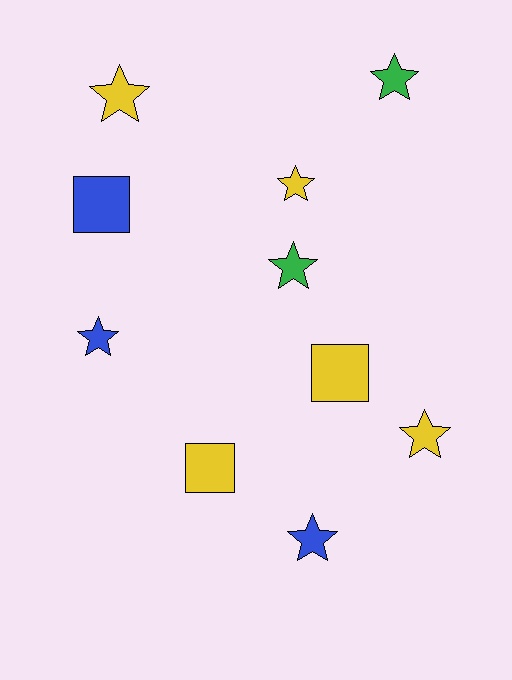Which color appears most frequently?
Yellow, with 5 objects.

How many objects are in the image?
There are 10 objects.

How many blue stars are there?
There are 2 blue stars.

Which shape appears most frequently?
Star, with 7 objects.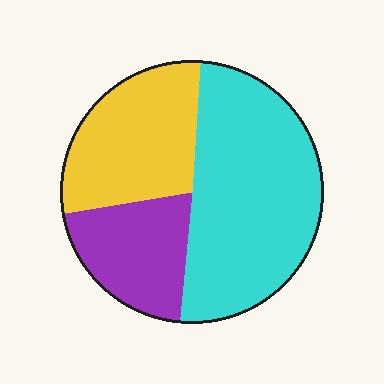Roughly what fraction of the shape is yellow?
Yellow covers about 30% of the shape.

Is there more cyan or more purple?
Cyan.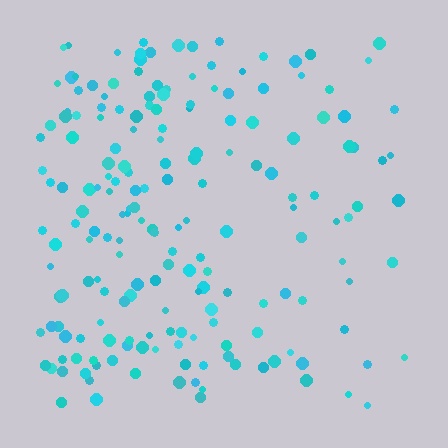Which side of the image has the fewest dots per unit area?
The right.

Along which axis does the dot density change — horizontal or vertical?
Horizontal.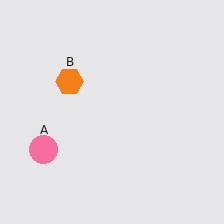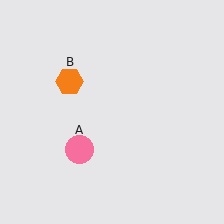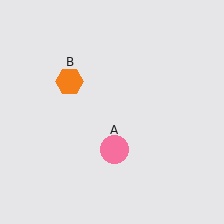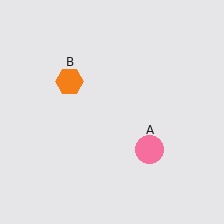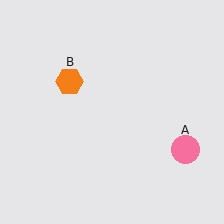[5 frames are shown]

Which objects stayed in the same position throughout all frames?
Orange hexagon (object B) remained stationary.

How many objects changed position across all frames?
1 object changed position: pink circle (object A).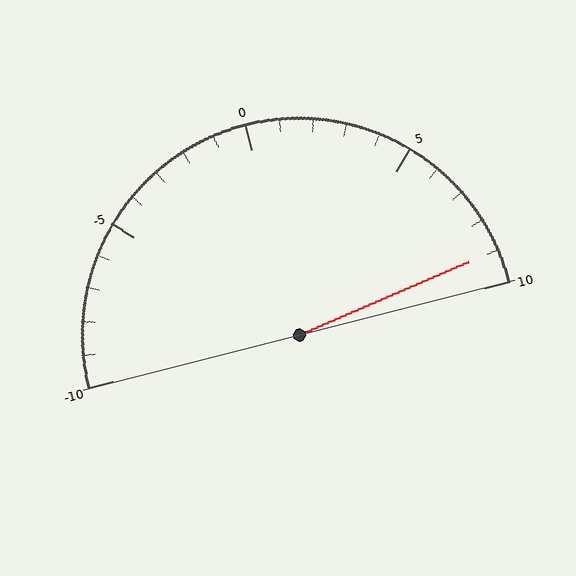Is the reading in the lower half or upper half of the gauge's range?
The reading is in the upper half of the range (-10 to 10).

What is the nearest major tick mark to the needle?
The nearest major tick mark is 10.